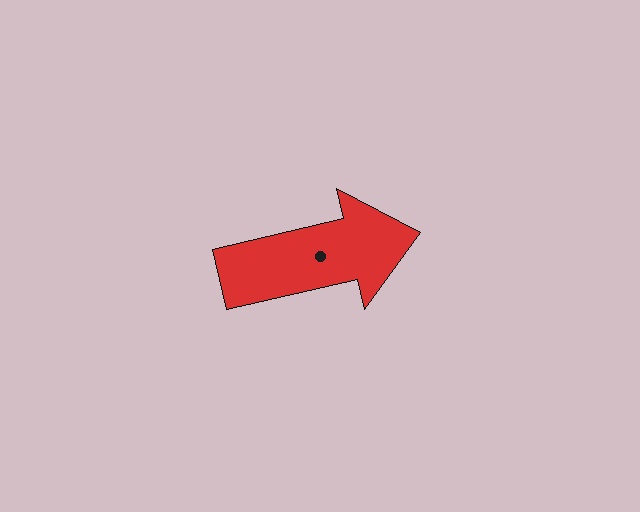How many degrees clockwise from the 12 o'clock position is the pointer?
Approximately 77 degrees.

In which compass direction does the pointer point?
East.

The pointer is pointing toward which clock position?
Roughly 3 o'clock.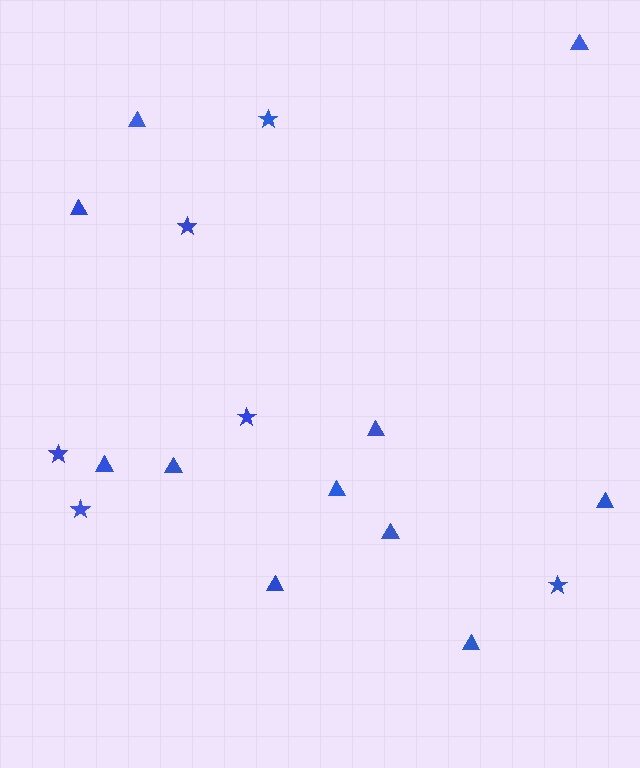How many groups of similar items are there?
There are 2 groups: one group of stars (6) and one group of triangles (11).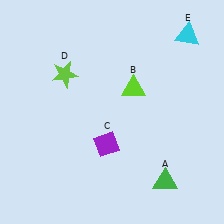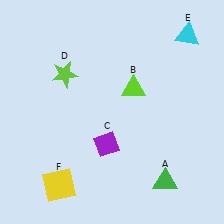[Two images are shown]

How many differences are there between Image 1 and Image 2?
There is 1 difference between the two images.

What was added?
A yellow square (F) was added in Image 2.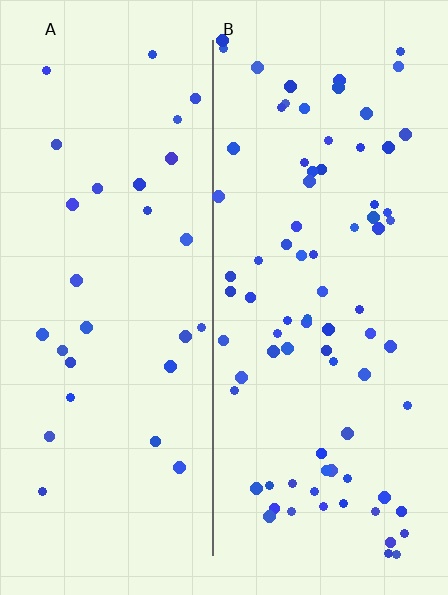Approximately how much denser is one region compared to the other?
Approximately 2.8× — region B over region A.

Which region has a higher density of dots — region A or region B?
B (the right).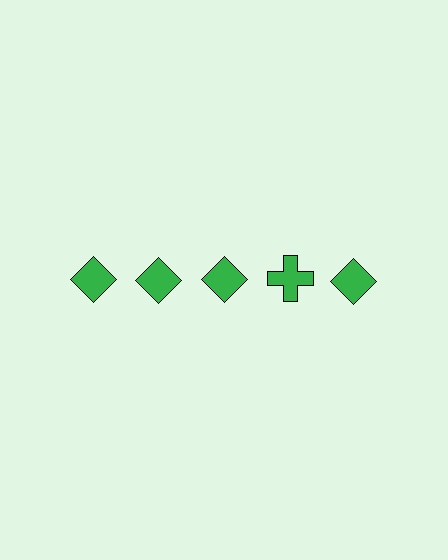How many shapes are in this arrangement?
There are 5 shapes arranged in a grid pattern.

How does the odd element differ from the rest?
It has a different shape: cross instead of diamond.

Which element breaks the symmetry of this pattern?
The green cross in the top row, second from right column breaks the symmetry. All other shapes are green diamonds.